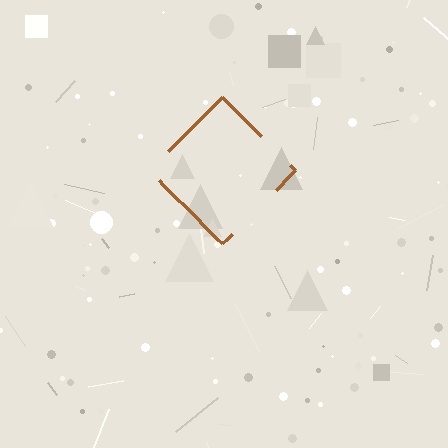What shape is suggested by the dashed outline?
The dashed outline suggests a diamond.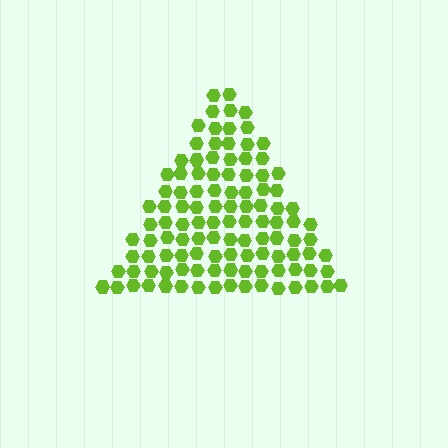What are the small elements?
The small elements are hexagons.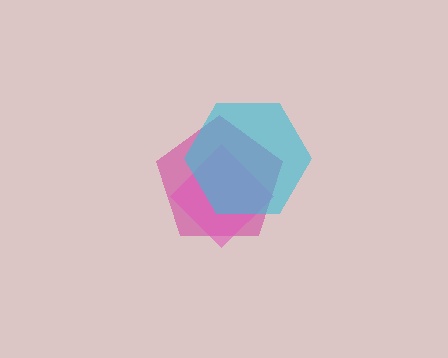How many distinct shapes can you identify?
There are 3 distinct shapes: a magenta pentagon, a pink diamond, a cyan hexagon.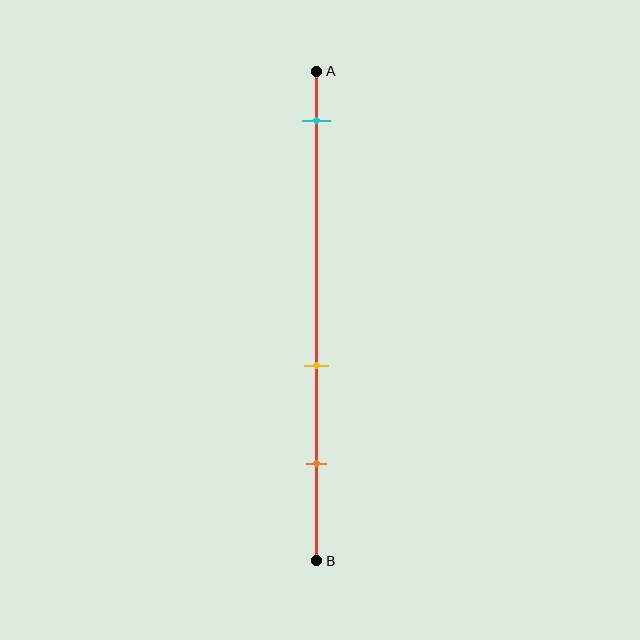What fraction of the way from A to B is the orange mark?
The orange mark is approximately 80% (0.8) of the way from A to B.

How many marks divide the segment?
There are 3 marks dividing the segment.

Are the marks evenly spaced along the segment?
No, the marks are not evenly spaced.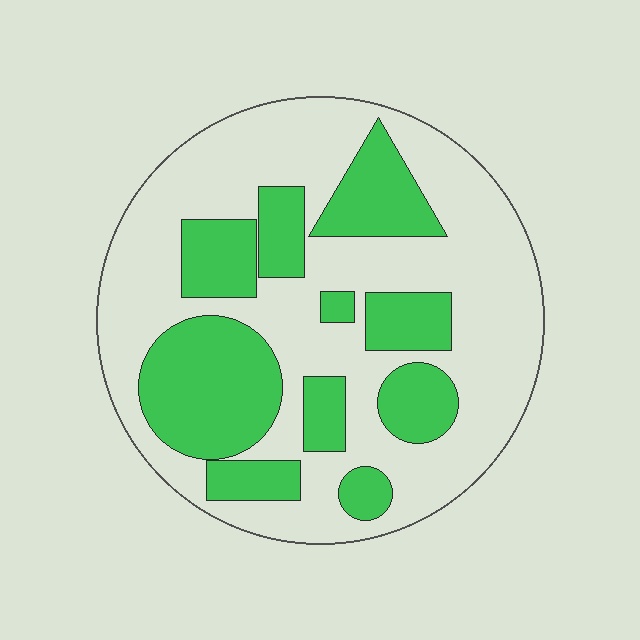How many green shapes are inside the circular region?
10.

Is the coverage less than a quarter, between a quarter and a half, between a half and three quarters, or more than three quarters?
Between a quarter and a half.